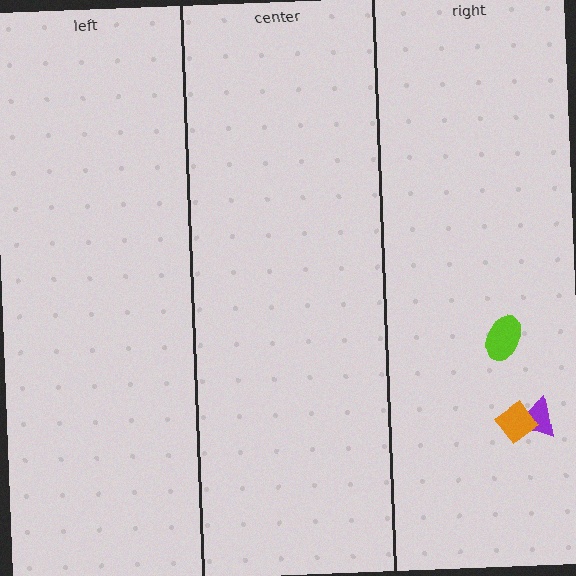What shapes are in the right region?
The purple triangle, the lime ellipse, the orange diamond.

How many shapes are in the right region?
3.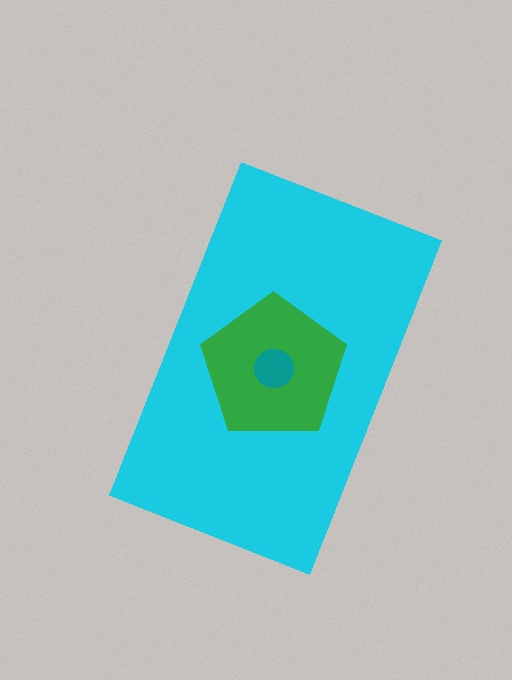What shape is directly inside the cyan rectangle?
The green pentagon.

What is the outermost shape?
The cyan rectangle.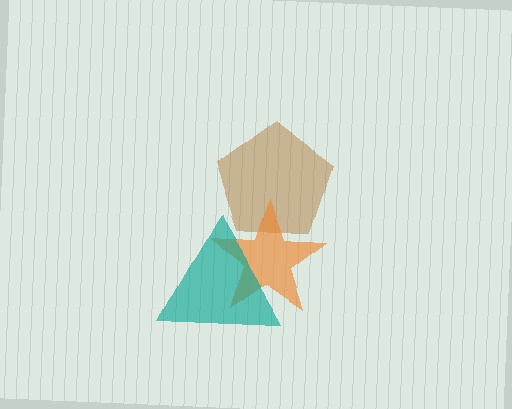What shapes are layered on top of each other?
The layered shapes are: a brown pentagon, an orange star, a teal triangle.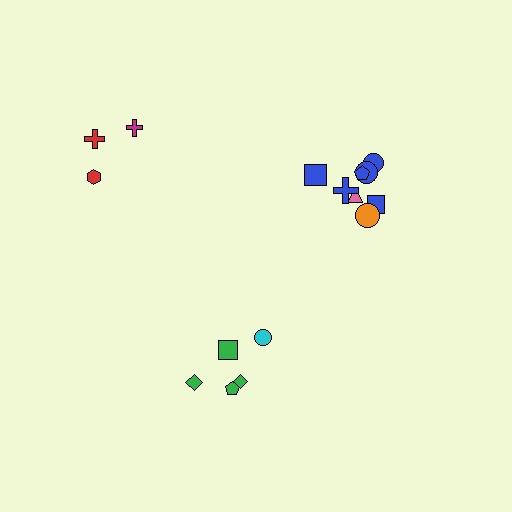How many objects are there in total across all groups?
There are 16 objects.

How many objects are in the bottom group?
There are 5 objects.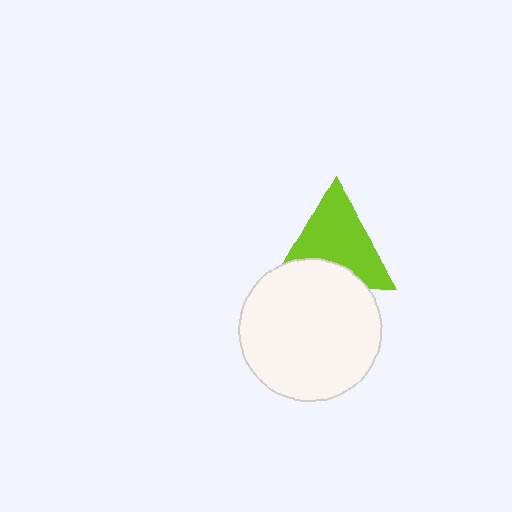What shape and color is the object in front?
The object in front is a white circle.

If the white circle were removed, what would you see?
You would see the complete lime triangle.